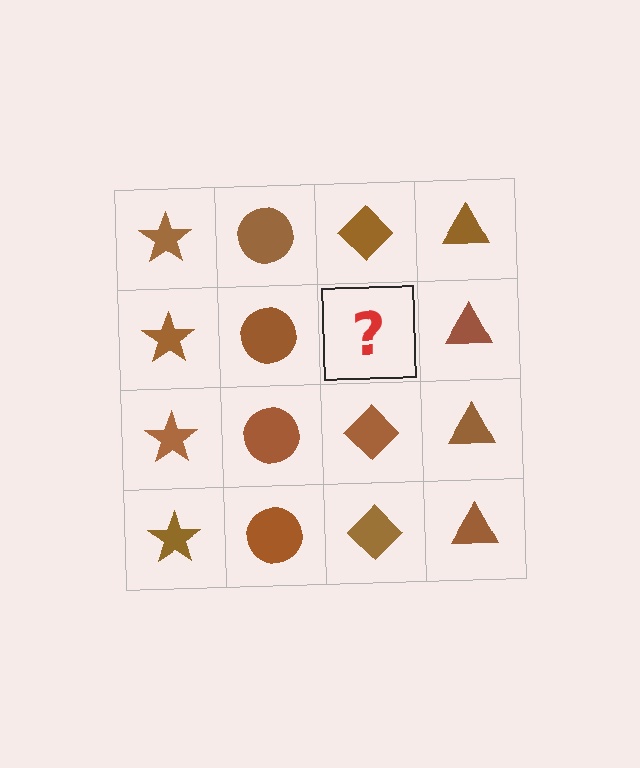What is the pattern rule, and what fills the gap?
The rule is that each column has a consistent shape. The gap should be filled with a brown diamond.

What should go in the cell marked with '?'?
The missing cell should contain a brown diamond.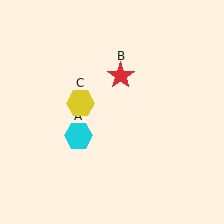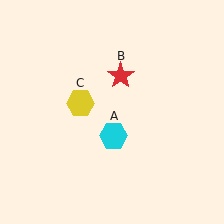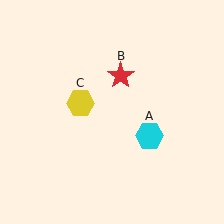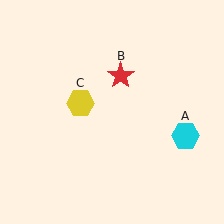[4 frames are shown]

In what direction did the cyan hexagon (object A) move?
The cyan hexagon (object A) moved right.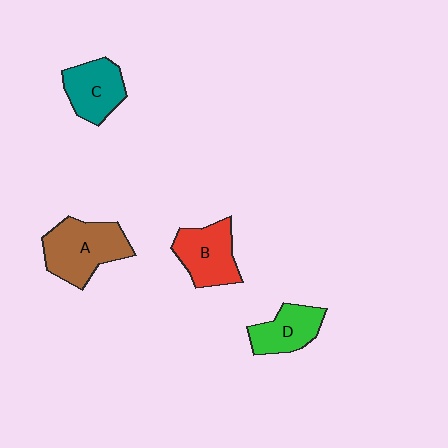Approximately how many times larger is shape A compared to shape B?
Approximately 1.3 times.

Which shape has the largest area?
Shape A (brown).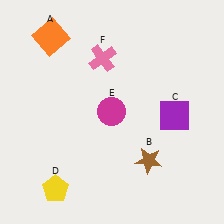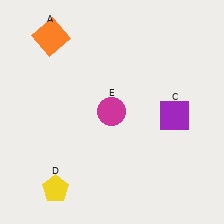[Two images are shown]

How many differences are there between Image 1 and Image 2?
There are 2 differences between the two images.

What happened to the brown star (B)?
The brown star (B) was removed in Image 2. It was in the bottom-right area of Image 1.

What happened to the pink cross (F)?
The pink cross (F) was removed in Image 2. It was in the top-left area of Image 1.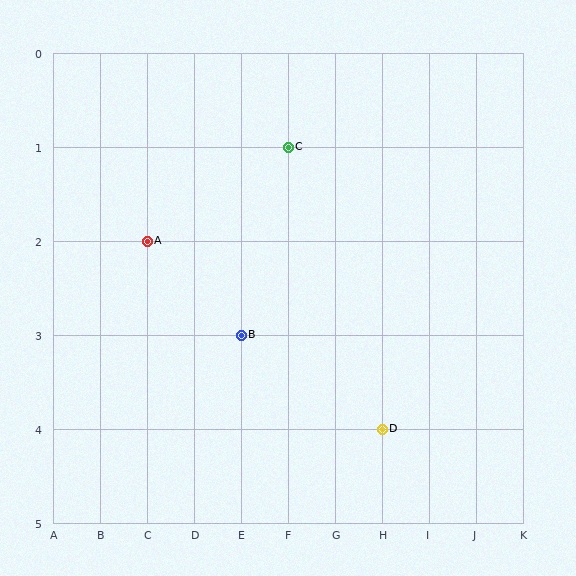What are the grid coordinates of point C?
Point C is at grid coordinates (F, 1).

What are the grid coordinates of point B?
Point B is at grid coordinates (E, 3).